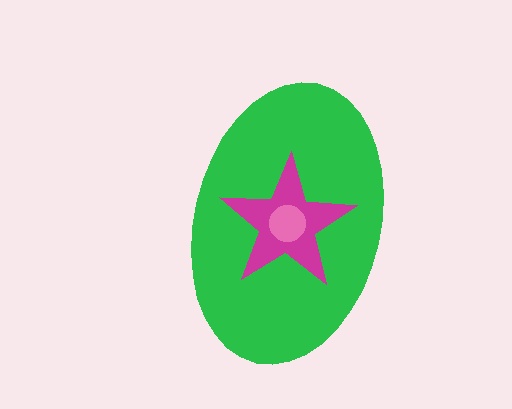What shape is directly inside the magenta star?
The pink circle.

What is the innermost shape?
The pink circle.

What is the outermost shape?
The green ellipse.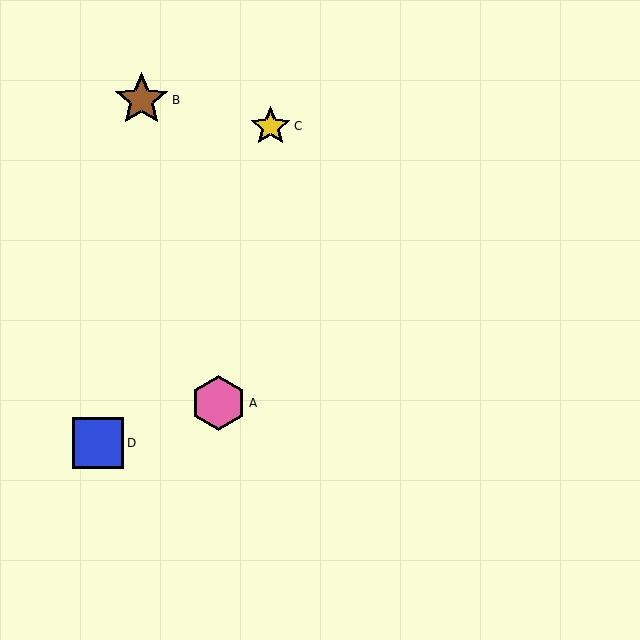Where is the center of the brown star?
The center of the brown star is at (142, 100).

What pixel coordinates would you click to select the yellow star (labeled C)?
Click at (270, 126) to select the yellow star C.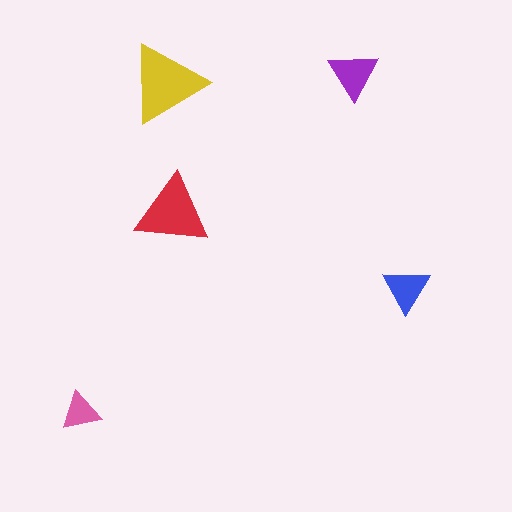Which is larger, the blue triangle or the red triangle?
The red one.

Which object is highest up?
The purple triangle is topmost.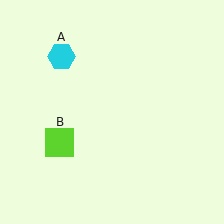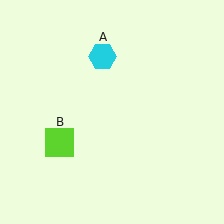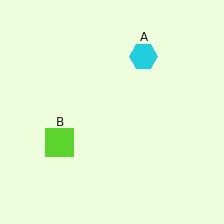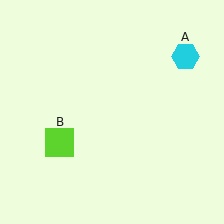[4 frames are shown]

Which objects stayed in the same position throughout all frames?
Lime square (object B) remained stationary.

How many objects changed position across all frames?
1 object changed position: cyan hexagon (object A).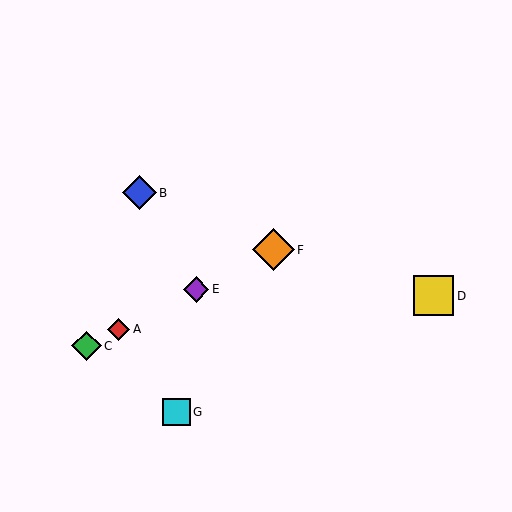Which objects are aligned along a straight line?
Objects A, C, E, F are aligned along a straight line.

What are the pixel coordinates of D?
Object D is at (434, 296).